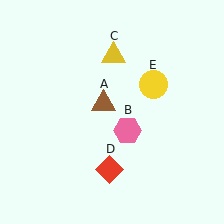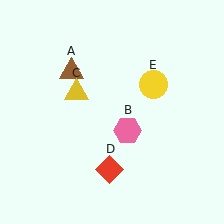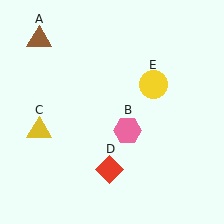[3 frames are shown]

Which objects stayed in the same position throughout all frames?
Pink hexagon (object B) and red diamond (object D) and yellow circle (object E) remained stationary.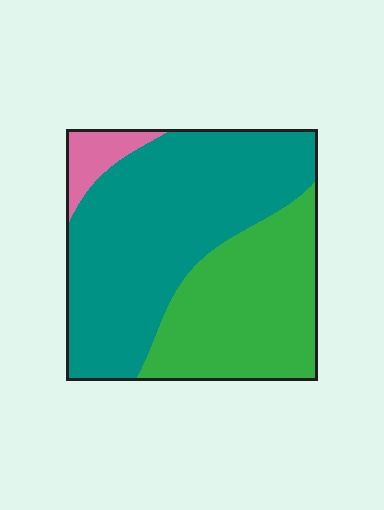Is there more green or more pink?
Green.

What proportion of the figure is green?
Green takes up between a third and a half of the figure.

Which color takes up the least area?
Pink, at roughly 5%.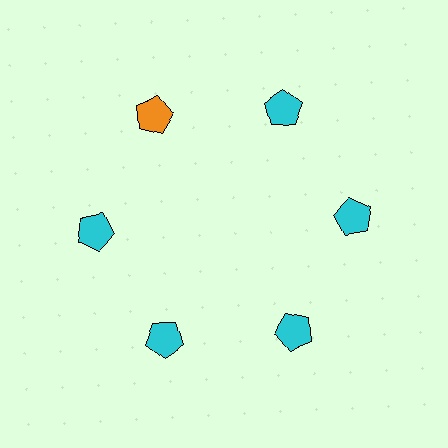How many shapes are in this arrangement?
There are 6 shapes arranged in a ring pattern.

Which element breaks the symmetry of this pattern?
The orange pentagon at roughly the 11 o'clock position breaks the symmetry. All other shapes are cyan pentagons.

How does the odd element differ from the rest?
It has a different color: orange instead of cyan.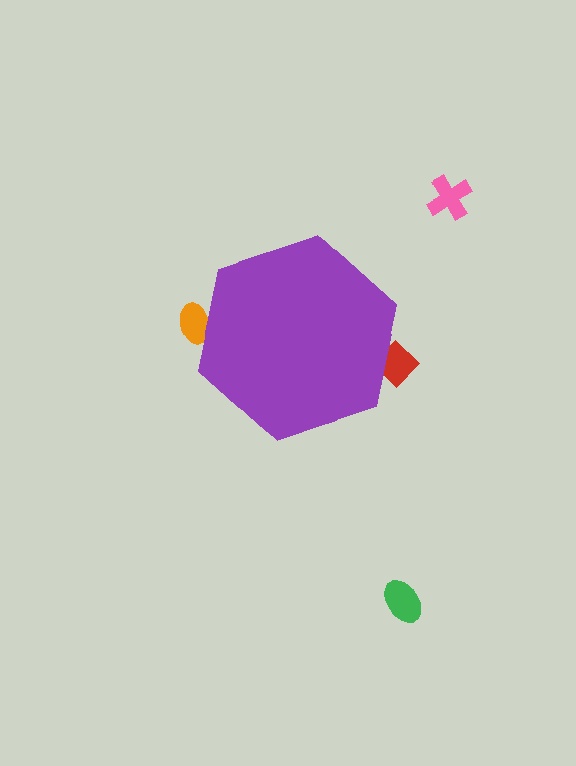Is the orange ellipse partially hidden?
Yes, the orange ellipse is partially hidden behind the purple hexagon.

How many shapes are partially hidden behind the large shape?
2 shapes are partially hidden.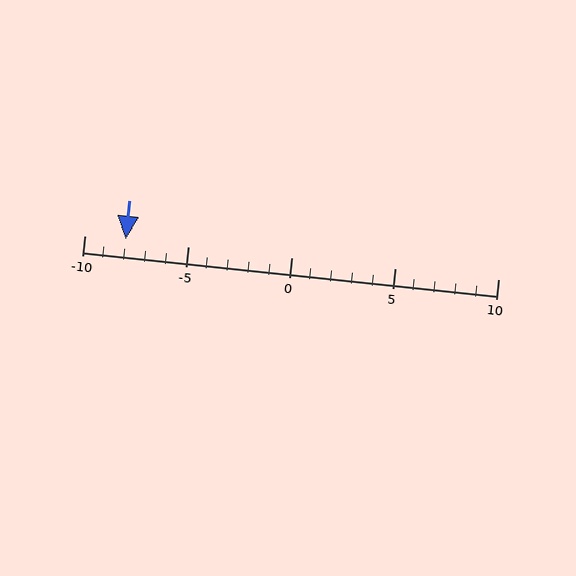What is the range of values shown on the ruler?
The ruler shows values from -10 to 10.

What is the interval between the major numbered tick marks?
The major tick marks are spaced 5 units apart.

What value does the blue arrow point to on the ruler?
The blue arrow points to approximately -8.